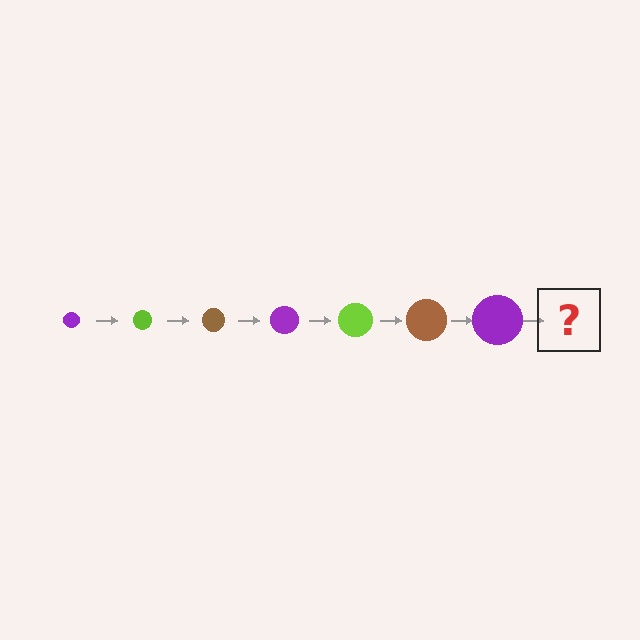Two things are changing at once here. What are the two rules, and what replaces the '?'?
The two rules are that the circle grows larger each step and the color cycles through purple, lime, and brown. The '?' should be a lime circle, larger than the previous one.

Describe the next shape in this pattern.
It should be a lime circle, larger than the previous one.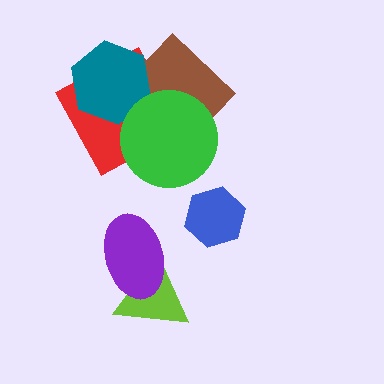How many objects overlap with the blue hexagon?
0 objects overlap with the blue hexagon.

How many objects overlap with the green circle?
3 objects overlap with the green circle.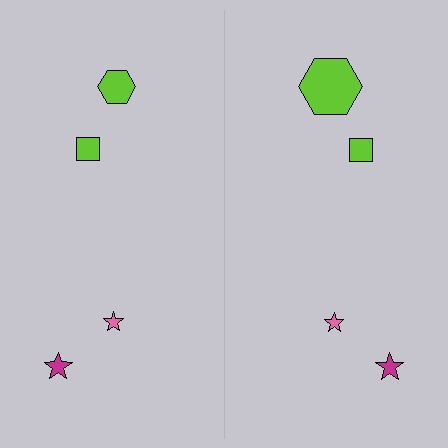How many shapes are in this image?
There are 8 shapes in this image.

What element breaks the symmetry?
The lime hexagon on the right side has a different size than its mirror counterpart.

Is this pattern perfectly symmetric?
No, the pattern is not perfectly symmetric. The lime hexagon on the right side has a different size than its mirror counterpart.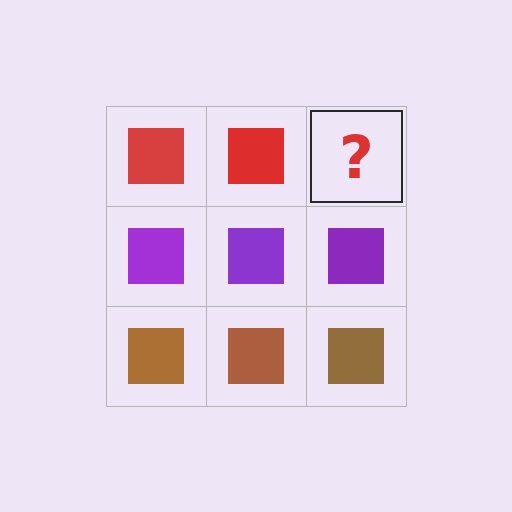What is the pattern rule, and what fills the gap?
The rule is that each row has a consistent color. The gap should be filled with a red square.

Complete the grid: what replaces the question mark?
The question mark should be replaced with a red square.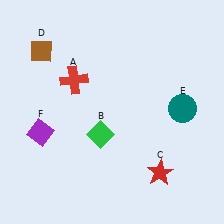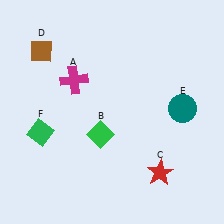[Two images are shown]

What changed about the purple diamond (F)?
In Image 1, F is purple. In Image 2, it changed to green.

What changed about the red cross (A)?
In Image 1, A is red. In Image 2, it changed to magenta.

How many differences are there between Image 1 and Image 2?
There are 2 differences between the two images.